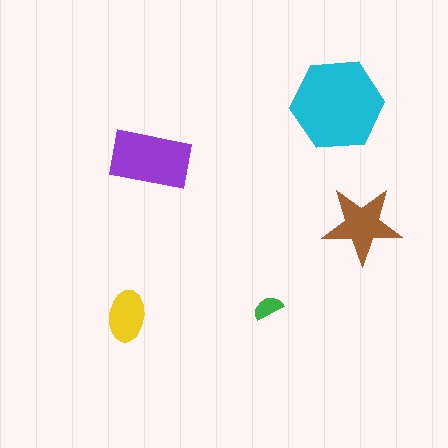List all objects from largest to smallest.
The cyan hexagon, the purple rectangle, the brown star, the yellow ellipse, the green semicircle.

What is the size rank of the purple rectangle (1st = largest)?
2nd.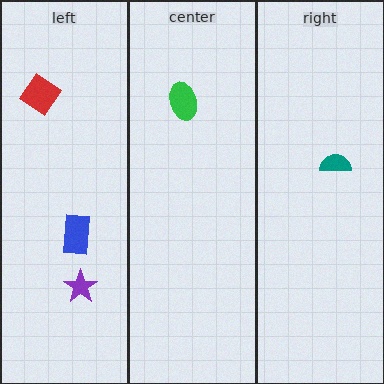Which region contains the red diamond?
The left region.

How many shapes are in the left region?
3.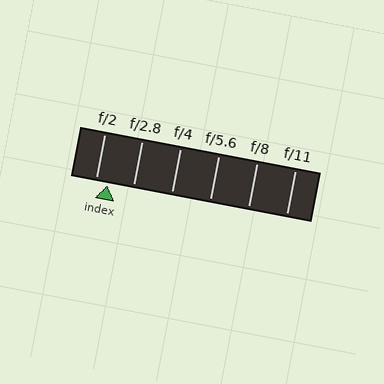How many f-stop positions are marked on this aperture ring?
There are 6 f-stop positions marked.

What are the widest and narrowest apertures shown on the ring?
The widest aperture shown is f/2 and the narrowest is f/11.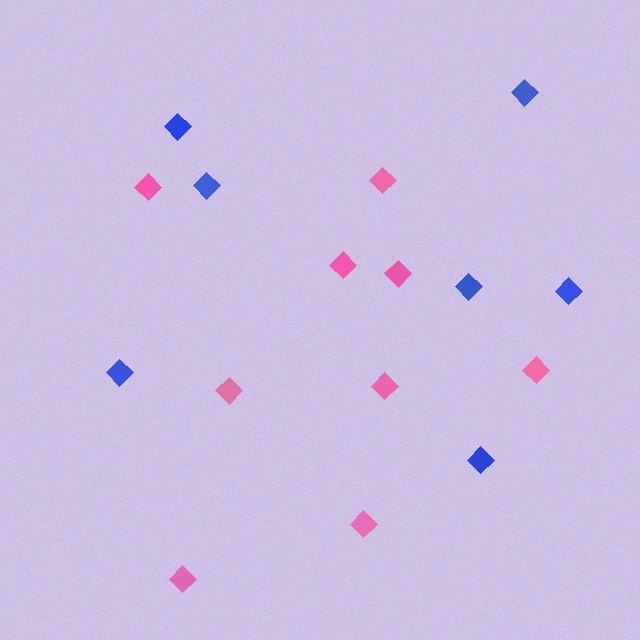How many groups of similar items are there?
There are 2 groups: one group of blue diamonds (7) and one group of pink diamonds (9).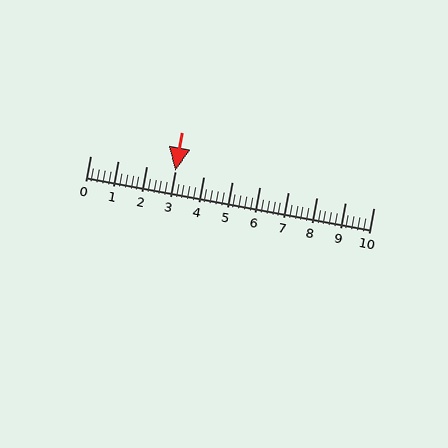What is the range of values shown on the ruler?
The ruler shows values from 0 to 10.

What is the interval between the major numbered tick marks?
The major tick marks are spaced 1 units apart.